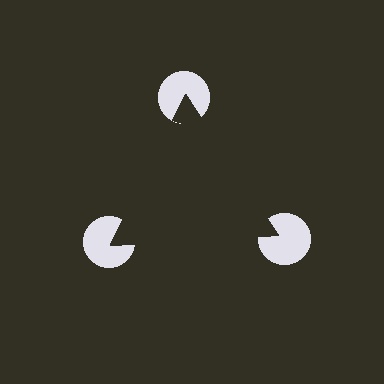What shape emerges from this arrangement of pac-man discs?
An illusory triangle — its edges are inferred from the aligned wedge cuts in the pac-man discs, not physically drawn.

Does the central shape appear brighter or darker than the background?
It typically appears slightly darker than the background, even though no actual brightness change is drawn.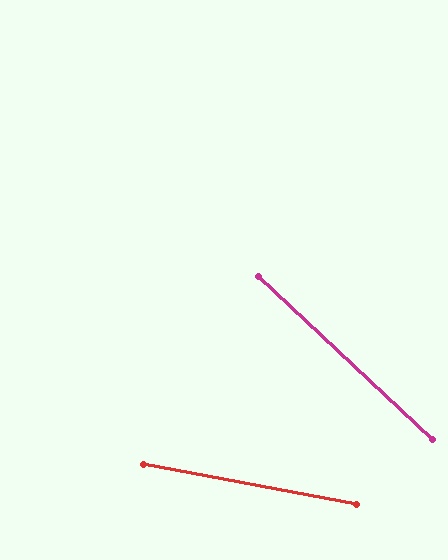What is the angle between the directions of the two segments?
Approximately 32 degrees.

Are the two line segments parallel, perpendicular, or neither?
Neither parallel nor perpendicular — they differ by about 32°.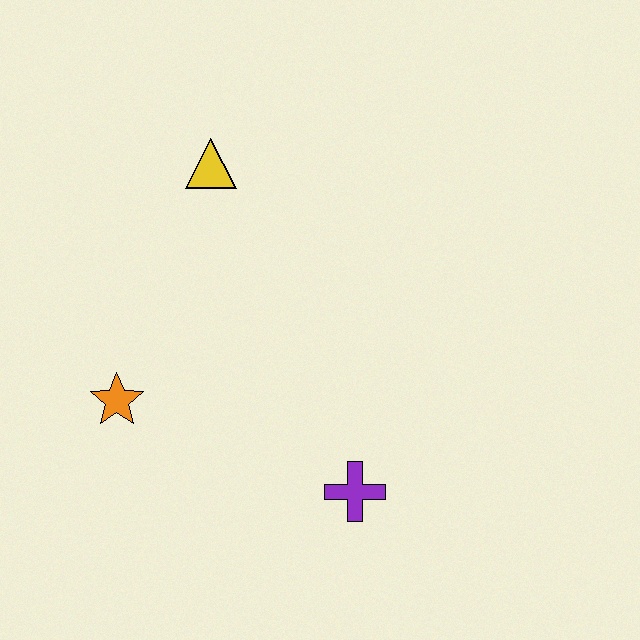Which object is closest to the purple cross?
The orange star is closest to the purple cross.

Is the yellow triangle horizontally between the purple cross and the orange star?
Yes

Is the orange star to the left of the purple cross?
Yes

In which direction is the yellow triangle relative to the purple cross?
The yellow triangle is above the purple cross.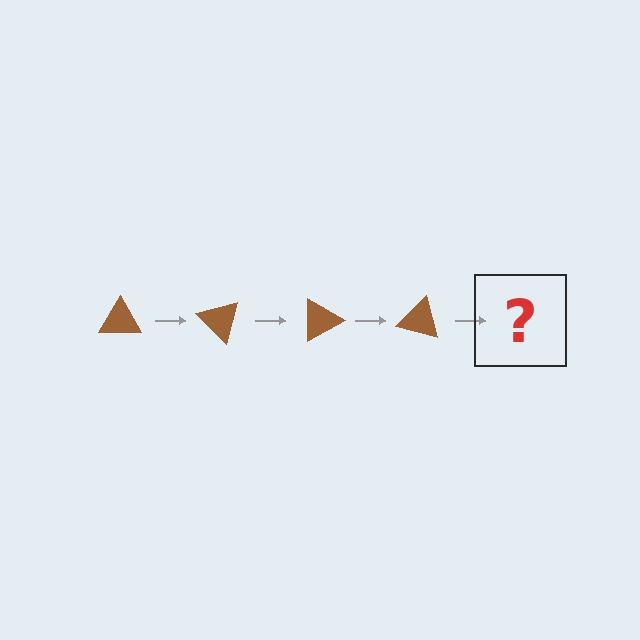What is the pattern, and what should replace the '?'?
The pattern is that the triangle rotates 45 degrees each step. The '?' should be a brown triangle rotated 180 degrees.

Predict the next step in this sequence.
The next step is a brown triangle rotated 180 degrees.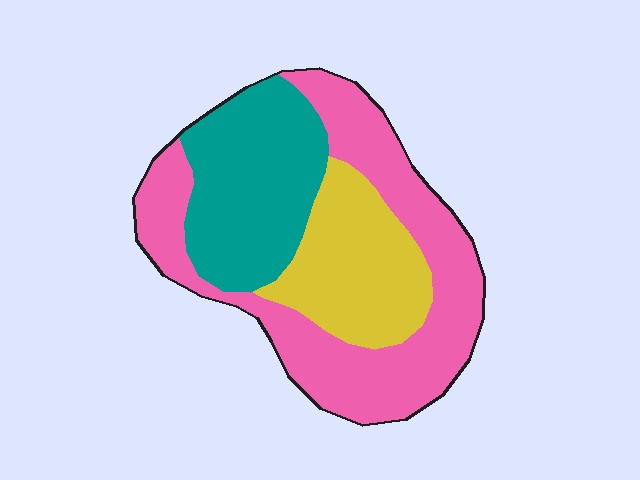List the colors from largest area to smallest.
From largest to smallest: pink, teal, yellow.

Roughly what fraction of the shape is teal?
Teal takes up between a sixth and a third of the shape.